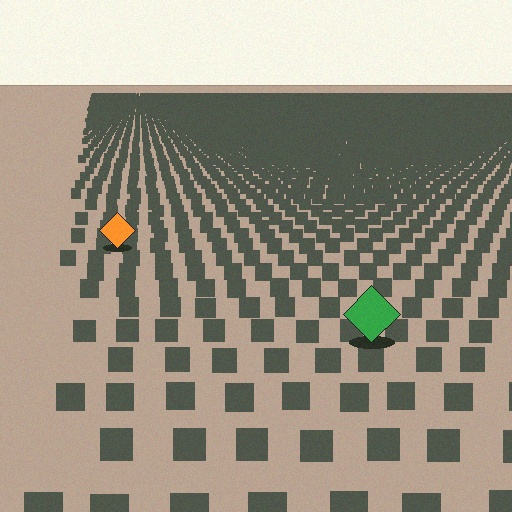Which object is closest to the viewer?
The green diamond is closest. The texture marks near it are larger and more spread out.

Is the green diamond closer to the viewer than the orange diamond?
Yes. The green diamond is closer — you can tell from the texture gradient: the ground texture is coarser near it.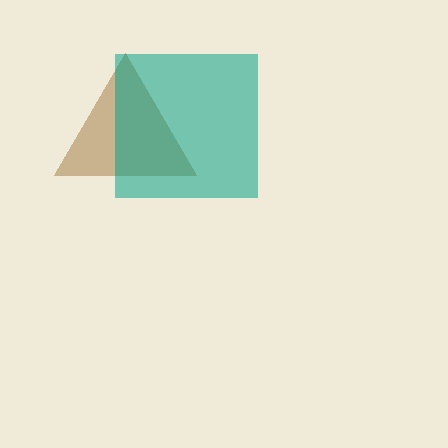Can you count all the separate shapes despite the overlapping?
Yes, there are 2 separate shapes.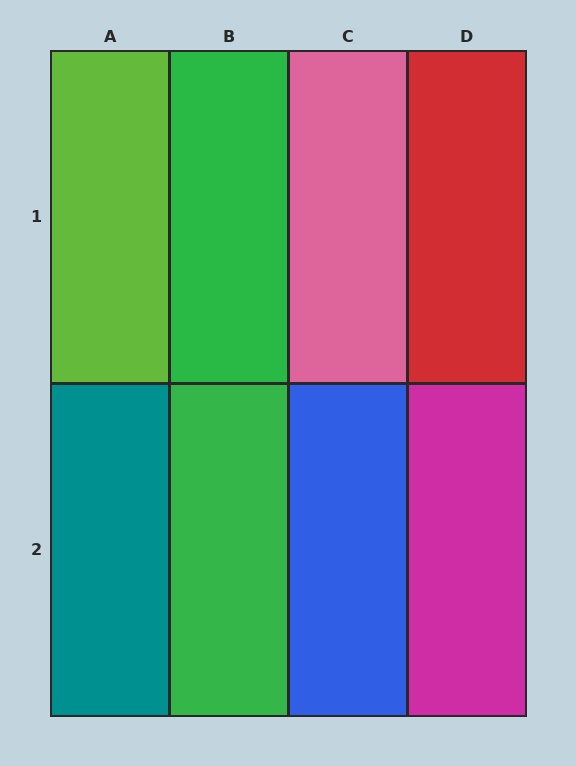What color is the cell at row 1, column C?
Pink.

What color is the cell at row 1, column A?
Lime.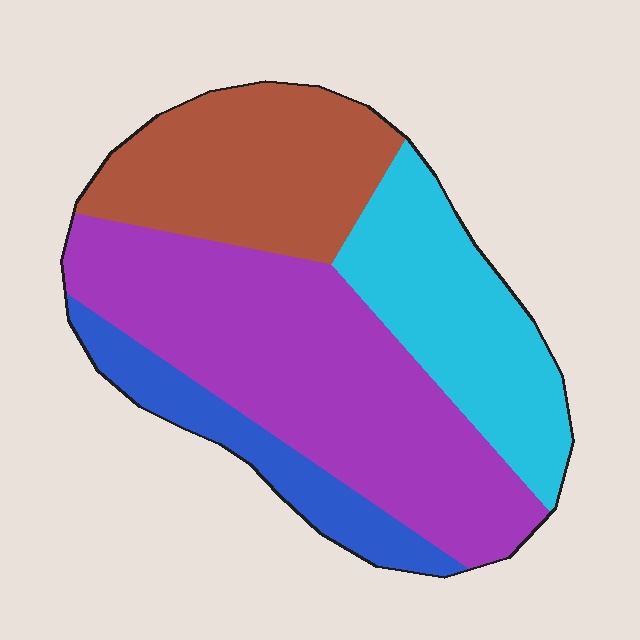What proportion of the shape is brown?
Brown takes up about one quarter (1/4) of the shape.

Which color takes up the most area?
Purple, at roughly 40%.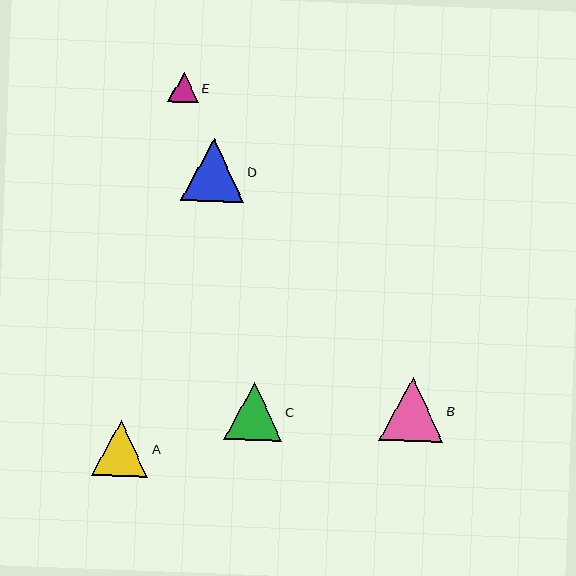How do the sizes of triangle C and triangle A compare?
Triangle C and triangle A are approximately the same size.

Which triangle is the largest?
Triangle B is the largest with a size of approximately 63 pixels.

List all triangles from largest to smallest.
From largest to smallest: B, D, C, A, E.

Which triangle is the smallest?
Triangle E is the smallest with a size of approximately 30 pixels.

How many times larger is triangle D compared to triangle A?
Triangle D is approximately 1.1 times the size of triangle A.